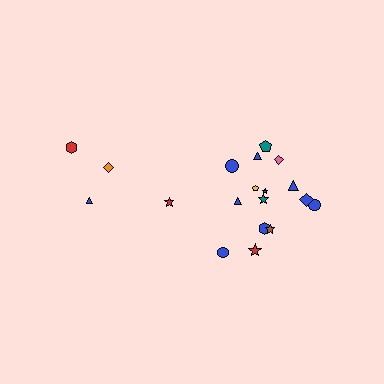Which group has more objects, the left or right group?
The right group.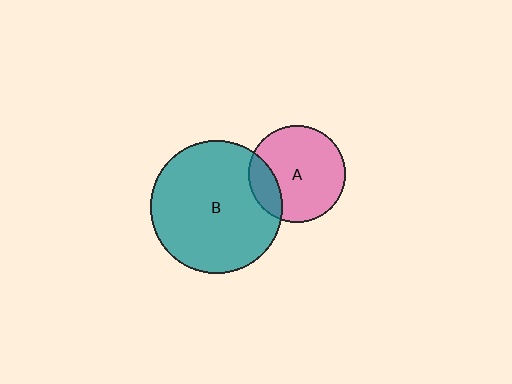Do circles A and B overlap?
Yes.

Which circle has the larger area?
Circle B (teal).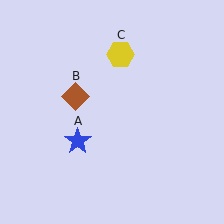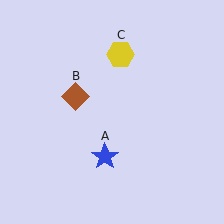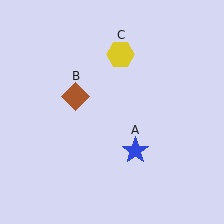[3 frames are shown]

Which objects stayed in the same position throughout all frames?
Brown diamond (object B) and yellow hexagon (object C) remained stationary.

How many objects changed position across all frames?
1 object changed position: blue star (object A).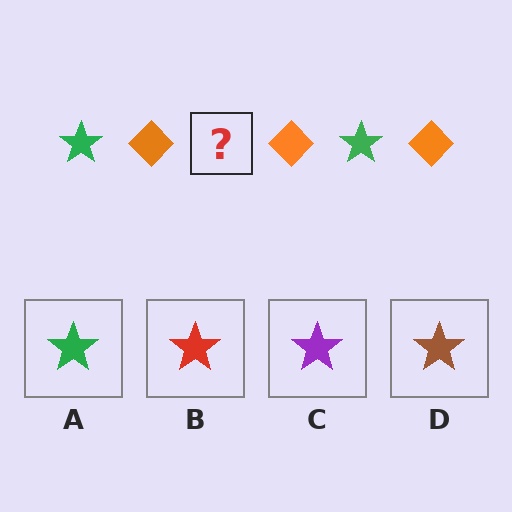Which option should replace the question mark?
Option A.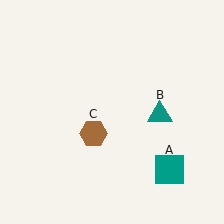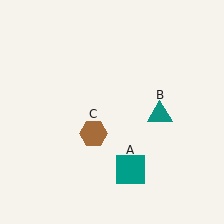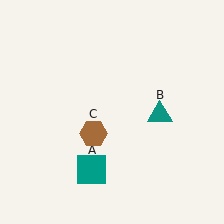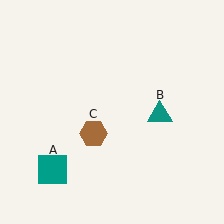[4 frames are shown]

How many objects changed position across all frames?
1 object changed position: teal square (object A).